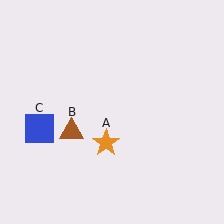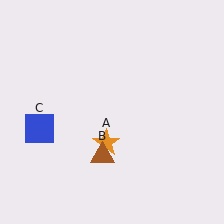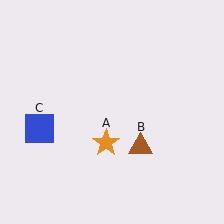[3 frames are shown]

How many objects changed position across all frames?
1 object changed position: brown triangle (object B).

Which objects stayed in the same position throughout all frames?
Orange star (object A) and blue square (object C) remained stationary.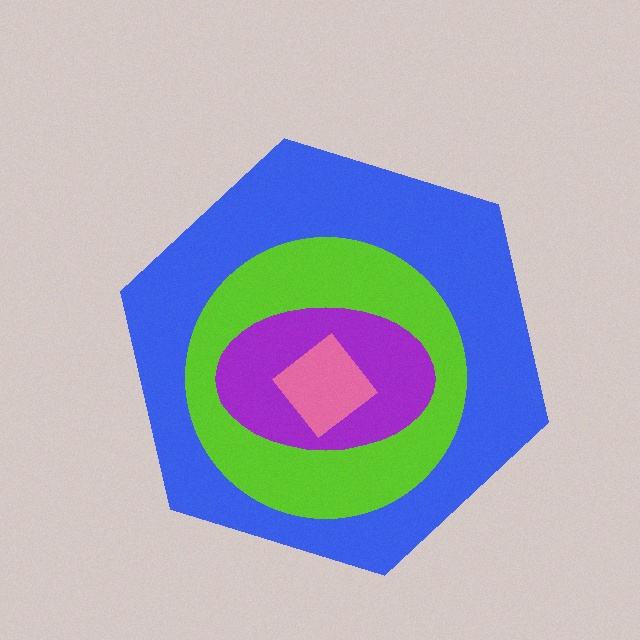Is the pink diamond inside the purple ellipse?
Yes.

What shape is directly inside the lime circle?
The purple ellipse.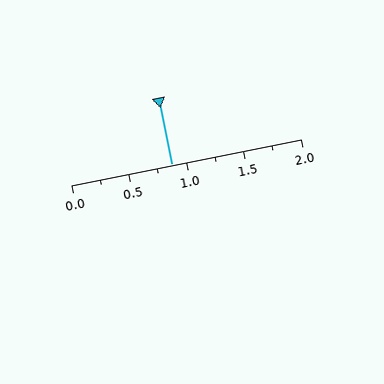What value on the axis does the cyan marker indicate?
The marker indicates approximately 0.88.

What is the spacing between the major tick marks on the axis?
The major ticks are spaced 0.5 apart.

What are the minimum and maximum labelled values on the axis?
The axis runs from 0.0 to 2.0.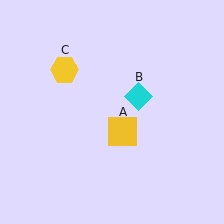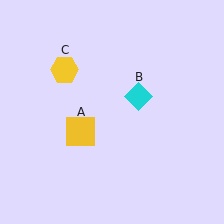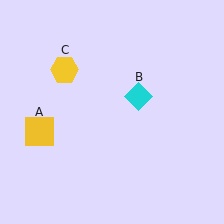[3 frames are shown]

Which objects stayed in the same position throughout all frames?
Cyan diamond (object B) and yellow hexagon (object C) remained stationary.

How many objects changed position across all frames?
1 object changed position: yellow square (object A).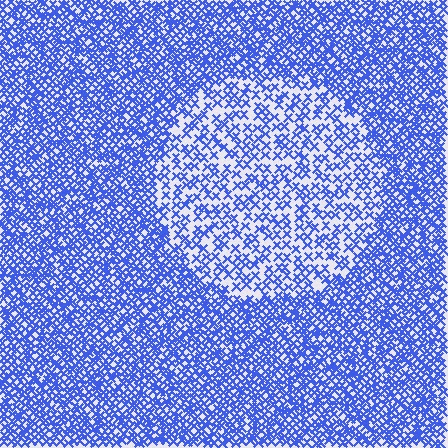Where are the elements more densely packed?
The elements are more densely packed outside the circle boundary.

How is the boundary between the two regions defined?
The boundary is defined by a change in element density (approximately 2.0x ratio). All elements are the same color, size, and shape.